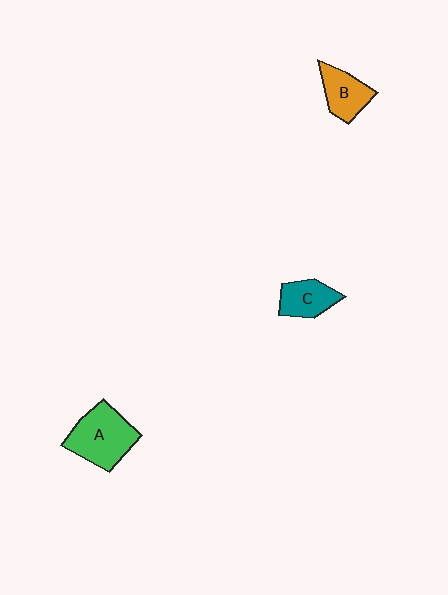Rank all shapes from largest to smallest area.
From largest to smallest: A (green), B (orange), C (teal).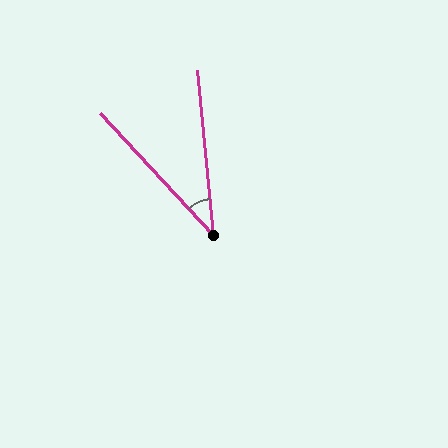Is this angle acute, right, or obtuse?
It is acute.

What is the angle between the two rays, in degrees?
Approximately 37 degrees.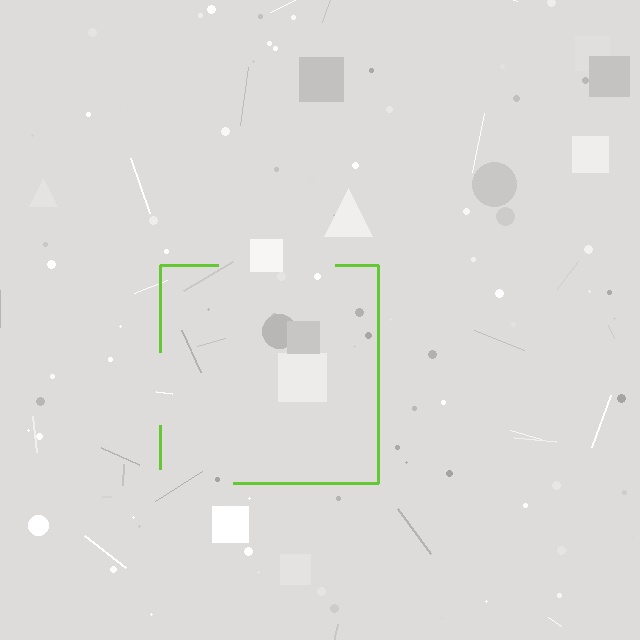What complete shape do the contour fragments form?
The contour fragments form a square.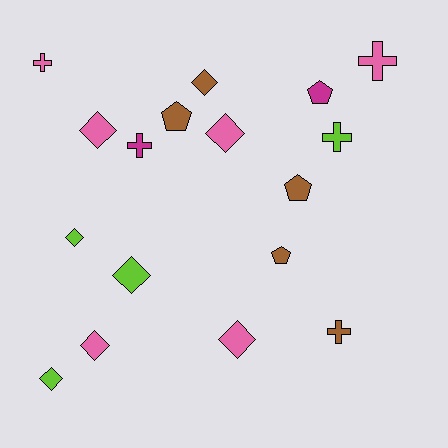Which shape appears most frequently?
Diamond, with 8 objects.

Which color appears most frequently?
Pink, with 6 objects.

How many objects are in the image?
There are 17 objects.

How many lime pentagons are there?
There are no lime pentagons.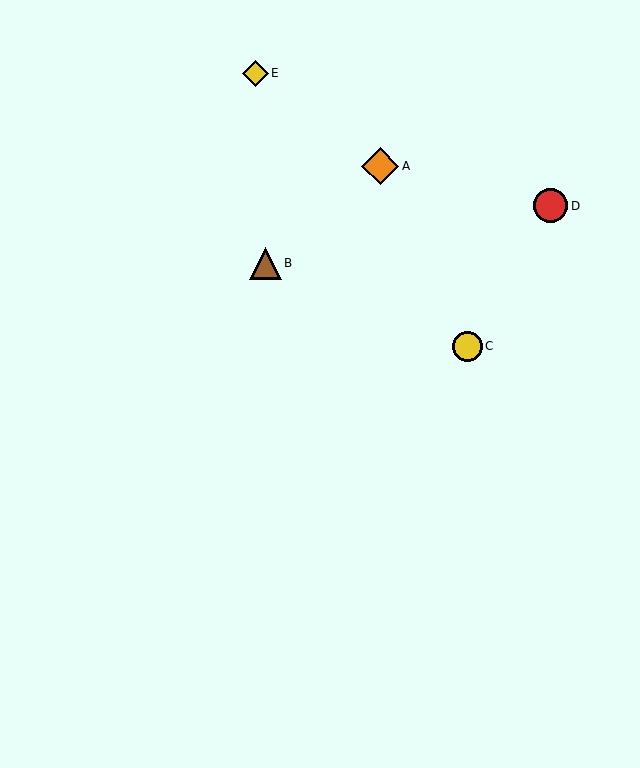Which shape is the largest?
The orange diamond (labeled A) is the largest.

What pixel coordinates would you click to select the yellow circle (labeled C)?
Click at (467, 346) to select the yellow circle C.